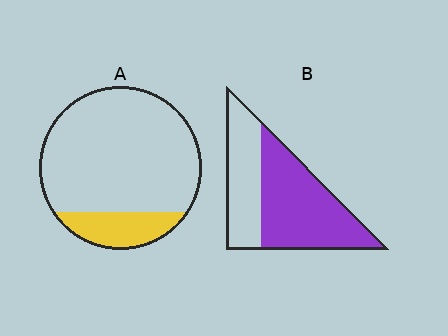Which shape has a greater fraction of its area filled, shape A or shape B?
Shape B.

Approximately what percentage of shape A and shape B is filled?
A is approximately 20% and B is approximately 60%.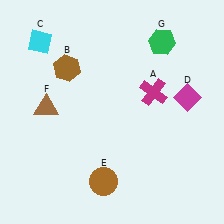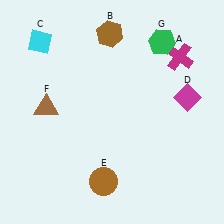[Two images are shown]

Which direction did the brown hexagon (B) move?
The brown hexagon (B) moved right.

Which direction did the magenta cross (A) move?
The magenta cross (A) moved up.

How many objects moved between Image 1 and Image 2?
2 objects moved between the two images.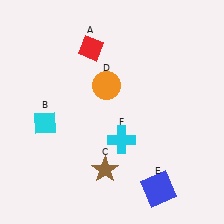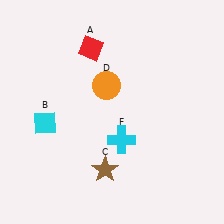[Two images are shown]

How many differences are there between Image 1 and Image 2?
There is 1 difference between the two images.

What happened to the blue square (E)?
The blue square (E) was removed in Image 2. It was in the bottom-right area of Image 1.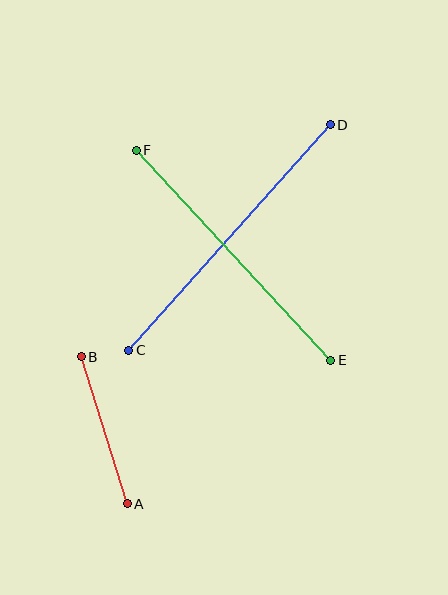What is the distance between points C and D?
The distance is approximately 302 pixels.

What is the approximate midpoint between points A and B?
The midpoint is at approximately (104, 430) pixels.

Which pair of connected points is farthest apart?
Points C and D are farthest apart.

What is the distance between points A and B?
The distance is approximately 154 pixels.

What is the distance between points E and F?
The distance is approximately 286 pixels.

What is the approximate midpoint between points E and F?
The midpoint is at approximately (233, 255) pixels.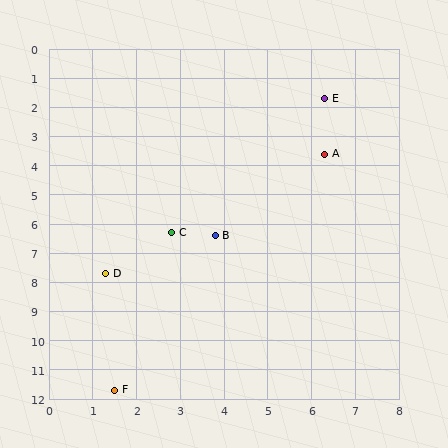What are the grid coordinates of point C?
Point C is at approximately (2.8, 6.3).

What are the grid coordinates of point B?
Point B is at approximately (3.8, 6.4).